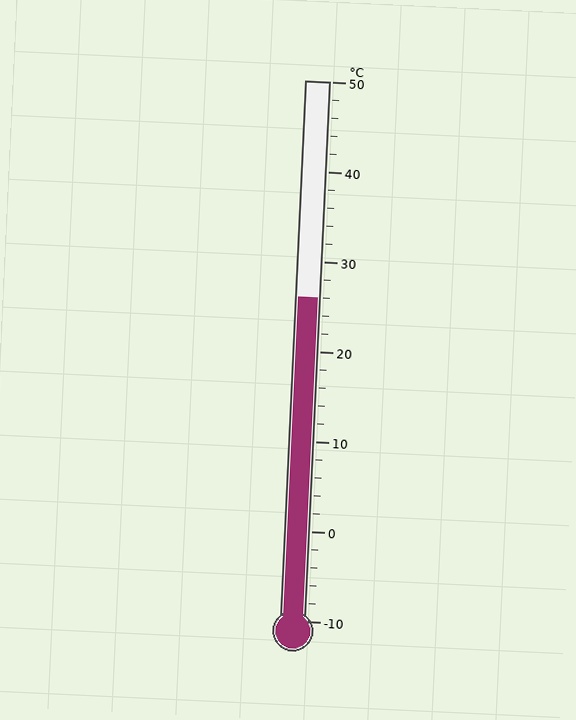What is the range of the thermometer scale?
The thermometer scale ranges from -10°C to 50°C.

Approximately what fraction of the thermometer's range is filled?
The thermometer is filled to approximately 60% of its range.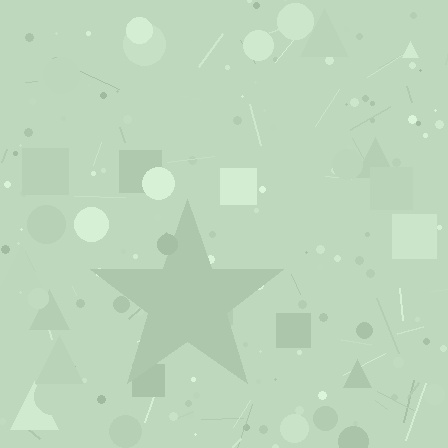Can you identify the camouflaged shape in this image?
The camouflaged shape is a star.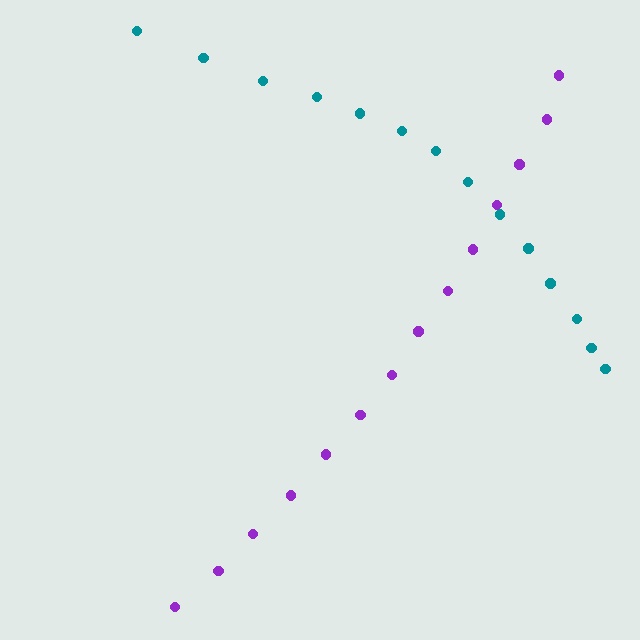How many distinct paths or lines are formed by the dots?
There are 2 distinct paths.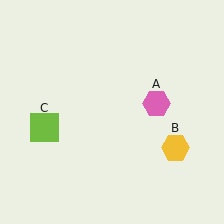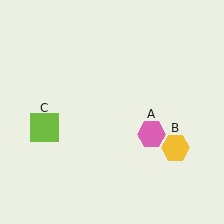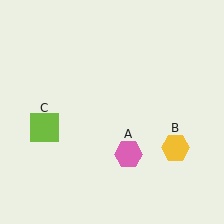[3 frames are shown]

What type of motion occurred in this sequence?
The pink hexagon (object A) rotated clockwise around the center of the scene.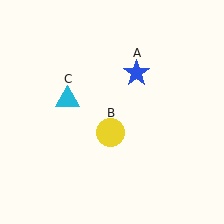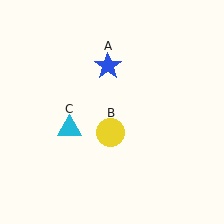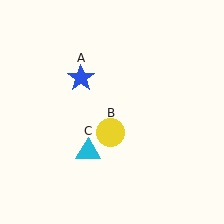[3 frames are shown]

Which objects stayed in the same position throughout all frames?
Yellow circle (object B) remained stationary.